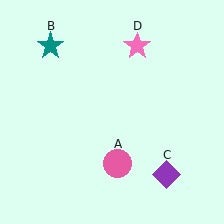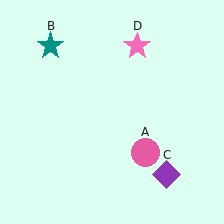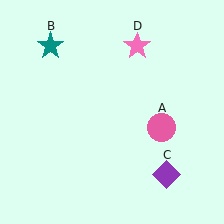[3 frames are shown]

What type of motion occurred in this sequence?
The pink circle (object A) rotated counterclockwise around the center of the scene.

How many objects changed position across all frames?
1 object changed position: pink circle (object A).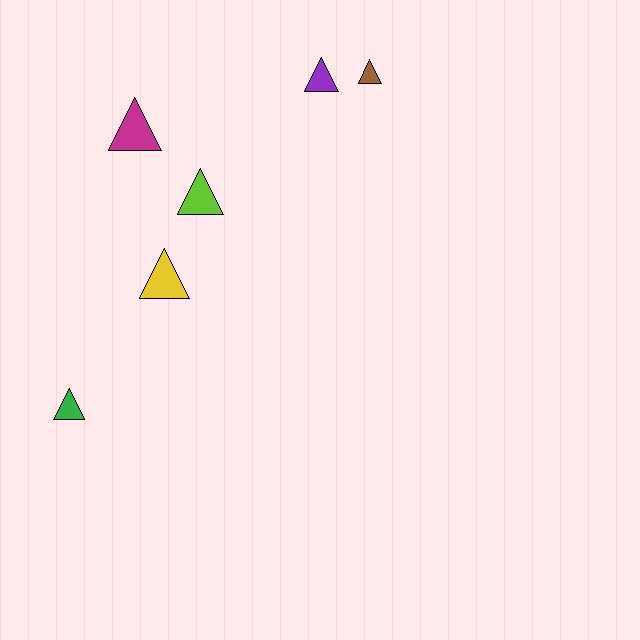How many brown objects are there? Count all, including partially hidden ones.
There is 1 brown object.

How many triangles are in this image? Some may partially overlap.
There are 6 triangles.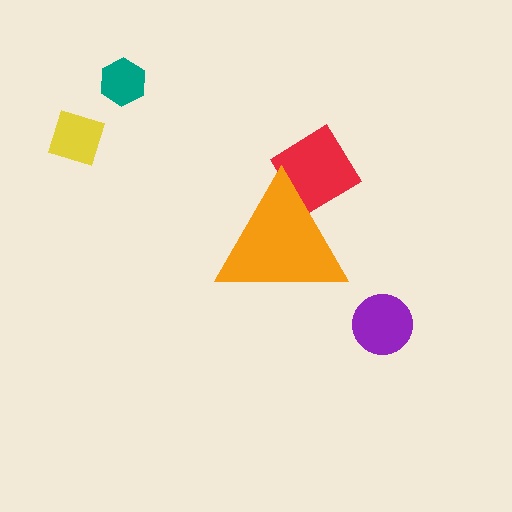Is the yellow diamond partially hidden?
No, the yellow diamond is fully visible.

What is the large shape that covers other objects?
An orange triangle.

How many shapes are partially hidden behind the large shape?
1 shape is partially hidden.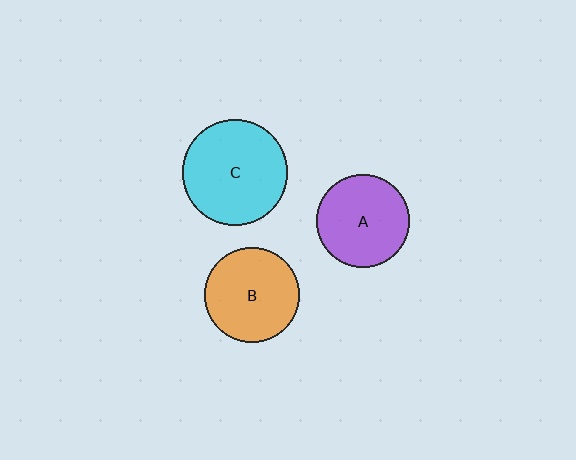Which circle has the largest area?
Circle C (cyan).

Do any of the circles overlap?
No, none of the circles overlap.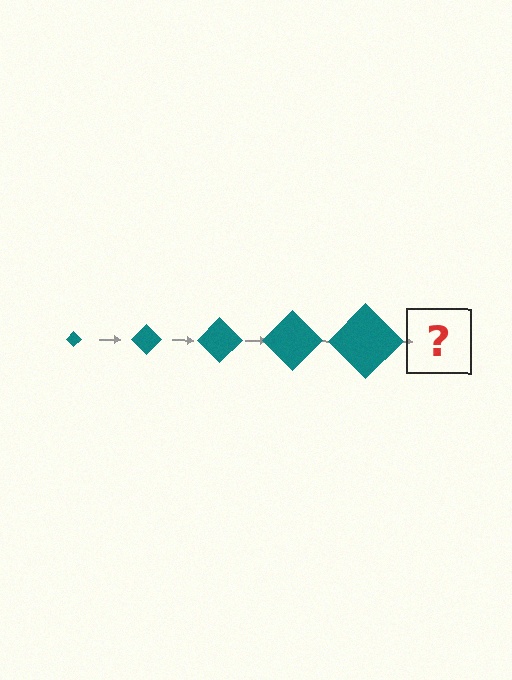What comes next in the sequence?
The next element should be a teal diamond, larger than the previous one.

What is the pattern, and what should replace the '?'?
The pattern is that the diamond gets progressively larger each step. The '?' should be a teal diamond, larger than the previous one.